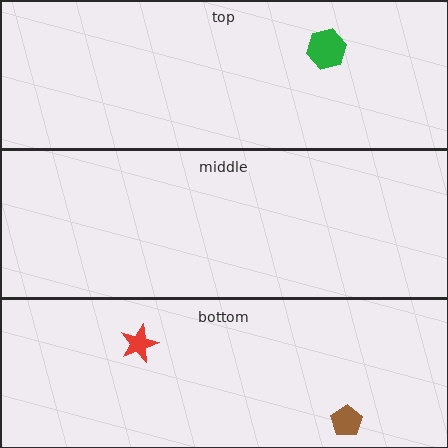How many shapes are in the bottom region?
2.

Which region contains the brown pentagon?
The bottom region.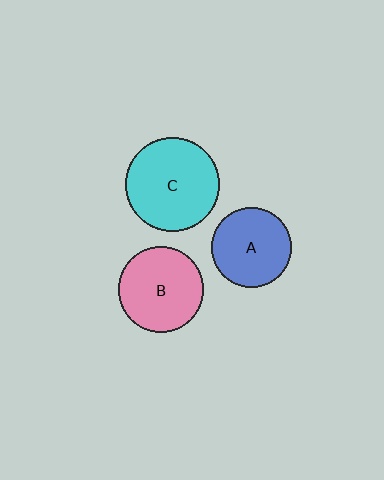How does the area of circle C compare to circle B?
Approximately 1.2 times.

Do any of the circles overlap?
No, none of the circles overlap.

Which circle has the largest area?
Circle C (cyan).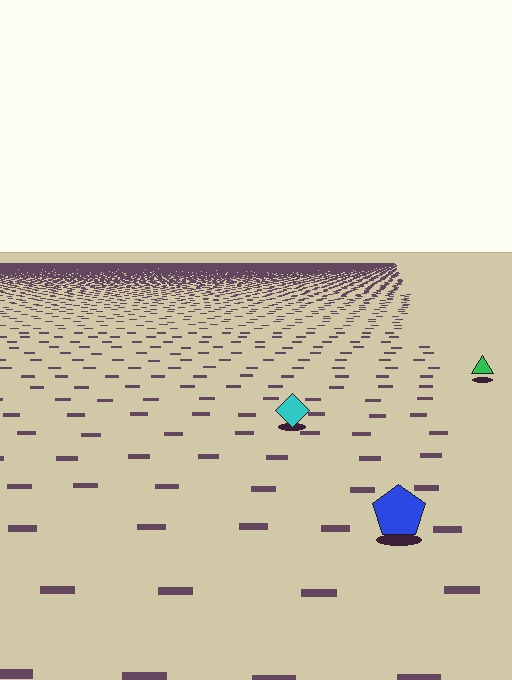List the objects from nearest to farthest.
From nearest to farthest: the blue pentagon, the cyan diamond, the green triangle.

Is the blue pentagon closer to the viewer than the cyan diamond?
Yes. The blue pentagon is closer — you can tell from the texture gradient: the ground texture is coarser near it.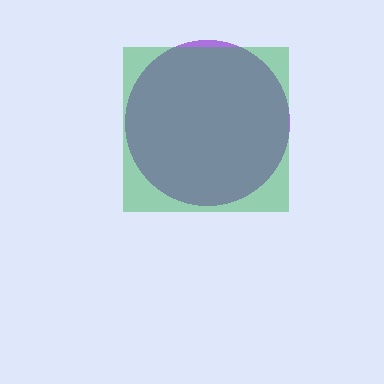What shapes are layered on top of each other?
The layered shapes are: a purple circle, a green square.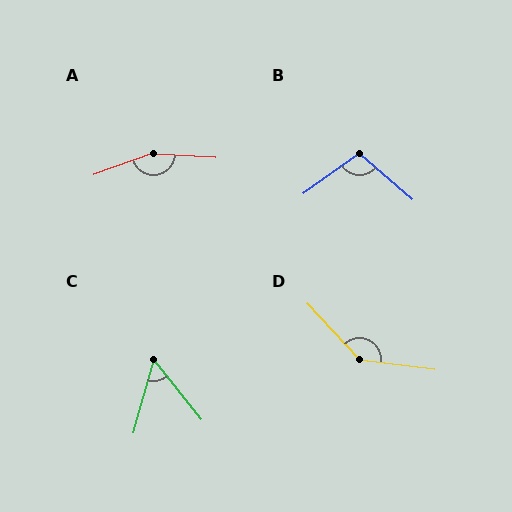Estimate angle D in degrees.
Approximately 140 degrees.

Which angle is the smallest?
C, at approximately 54 degrees.